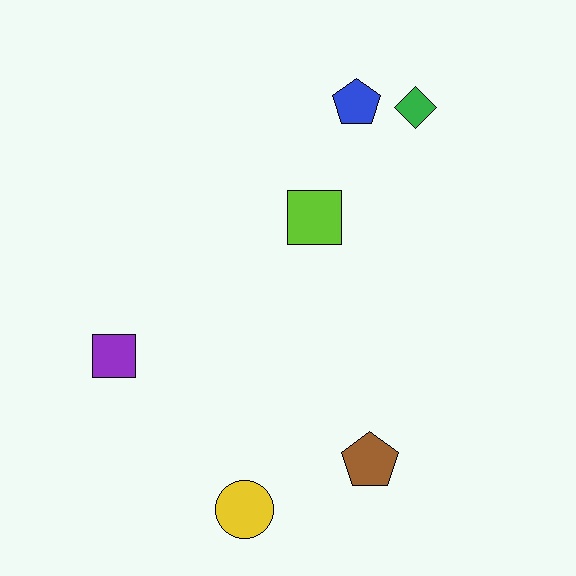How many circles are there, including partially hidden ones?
There is 1 circle.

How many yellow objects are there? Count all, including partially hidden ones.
There is 1 yellow object.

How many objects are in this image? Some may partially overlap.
There are 6 objects.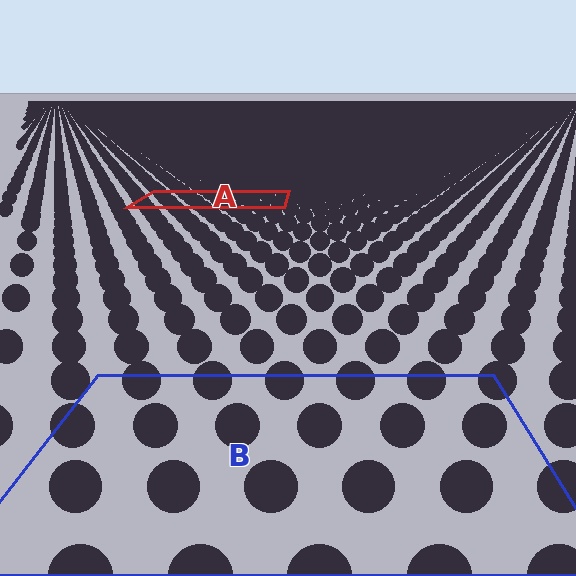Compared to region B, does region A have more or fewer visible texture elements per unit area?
Region A has more texture elements per unit area — they are packed more densely because it is farther away.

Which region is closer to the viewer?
Region B is closer. The texture elements there are larger and more spread out.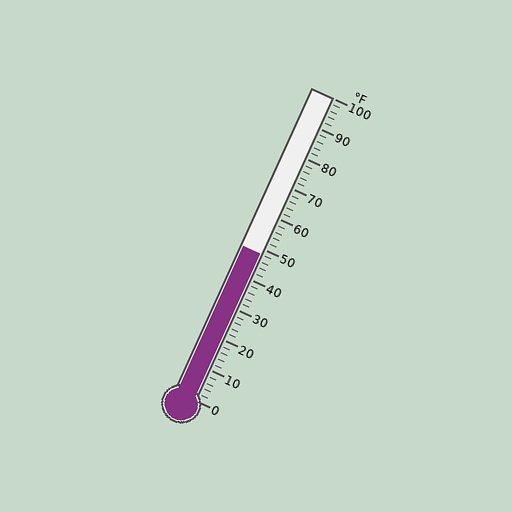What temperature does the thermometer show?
The thermometer shows approximately 48°F.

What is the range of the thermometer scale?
The thermometer scale ranges from 0°F to 100°F.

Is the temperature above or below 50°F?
The temperature is below 50°F.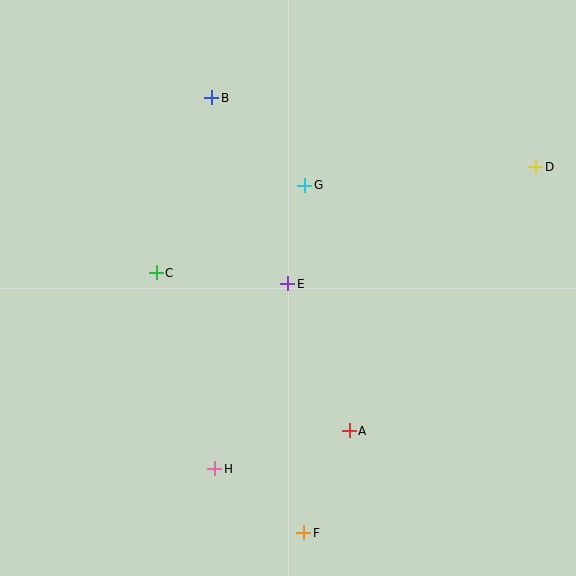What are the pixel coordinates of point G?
Point G is at (305, 185).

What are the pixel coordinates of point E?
Point E is at (288, 284).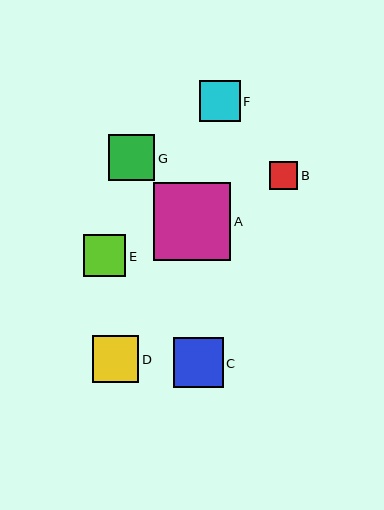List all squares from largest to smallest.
From largest to smallest: A, C, D, G, E, F, B.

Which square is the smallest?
Square B is the smallest with a size of approximately 28 pixels.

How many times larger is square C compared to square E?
Square C is approximately 1.2 times the size of square E.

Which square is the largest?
Square A is the largest with a size of approximately 78 pixels.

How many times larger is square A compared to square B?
Square A is approximately 2.8 times the size of square B.